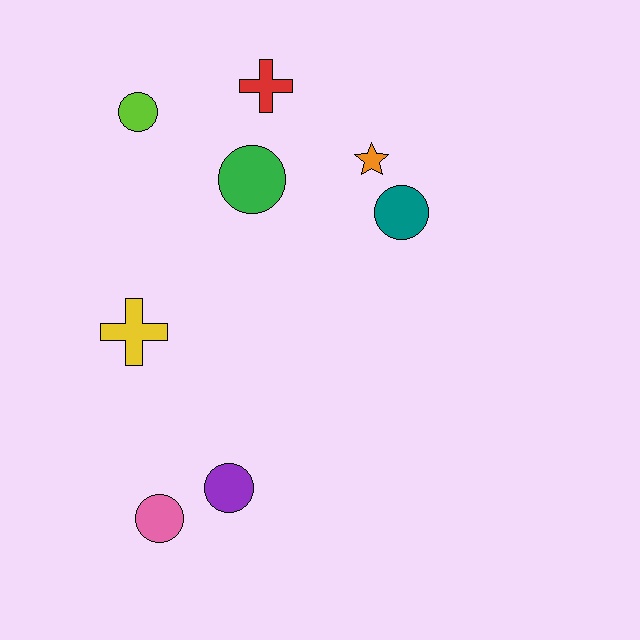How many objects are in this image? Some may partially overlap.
There are 8 objects.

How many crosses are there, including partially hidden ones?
There are 2 crosses.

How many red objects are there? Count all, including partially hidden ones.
There is 1 red object.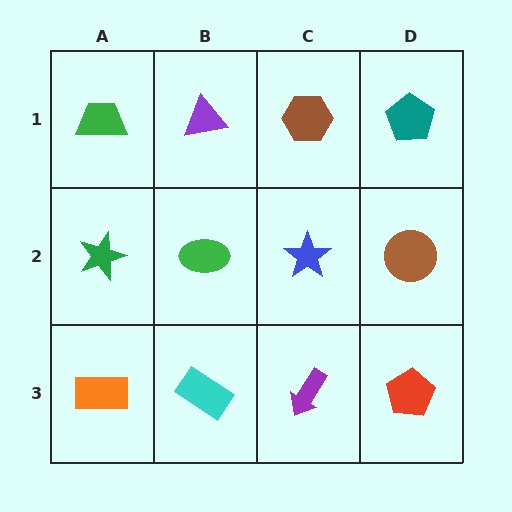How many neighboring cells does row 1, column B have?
3.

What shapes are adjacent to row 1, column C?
A blue star (row 2, column C), a purple triangle (row 1, column B), a teal pentagon (row 1, column D).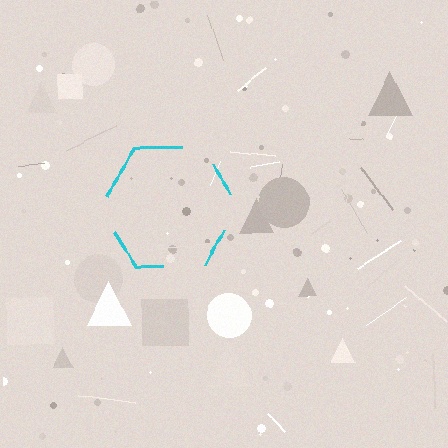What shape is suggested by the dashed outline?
The dashed outline suggests a hexagon.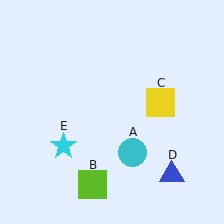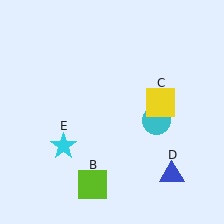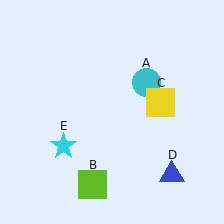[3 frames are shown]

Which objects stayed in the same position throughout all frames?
Lime square (object B) and yellow square (object C) and blue triangle (object D) and cyan star (object E) remained stationary.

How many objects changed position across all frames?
1 object changed position: cyan circle (object A).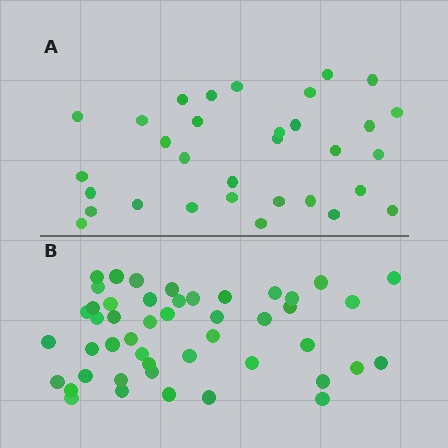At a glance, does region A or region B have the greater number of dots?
Region B (the bottom region) has more dots.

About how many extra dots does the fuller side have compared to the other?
Region B has approximately 15 more dots than region A.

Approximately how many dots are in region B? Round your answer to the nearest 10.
About 50 dots. (The exact count is 47, which rounds to 50.)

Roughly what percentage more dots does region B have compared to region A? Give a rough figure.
About 45% more.